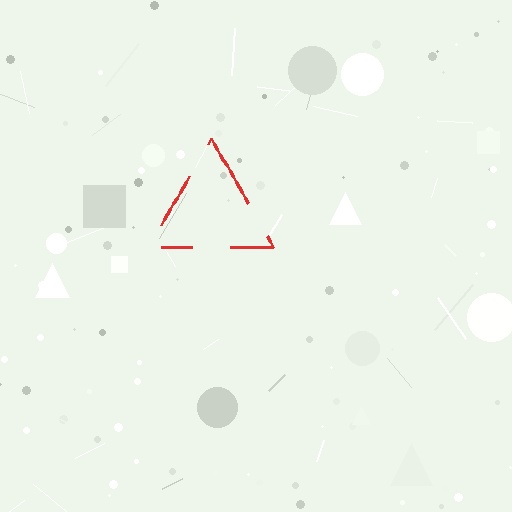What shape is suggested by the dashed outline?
The dashed outline suggests a triangle.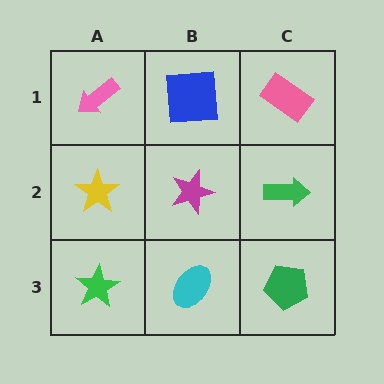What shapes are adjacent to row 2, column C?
A pink rectangle (row 1, column C), a green pentagon (row 3, column C), a magenta star (row 2, column B).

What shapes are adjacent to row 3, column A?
A yellow star (row 2, column A), a cyan ellipse (row 3, column B).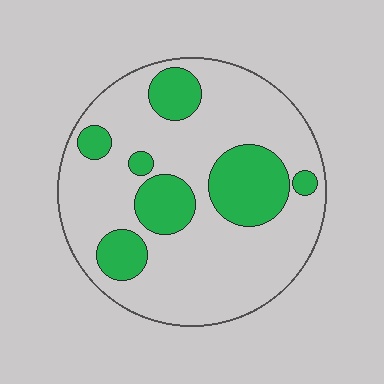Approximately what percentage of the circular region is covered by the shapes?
Approximately 25%.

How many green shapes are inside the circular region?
7.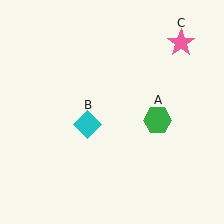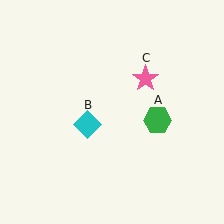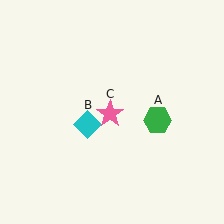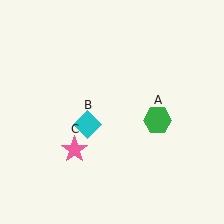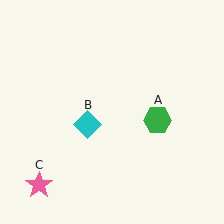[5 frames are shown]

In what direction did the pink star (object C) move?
The pink star (object C) moved down and to the left.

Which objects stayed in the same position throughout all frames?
Green hexagon (object A) and cyan diamond (object B) remained stationary.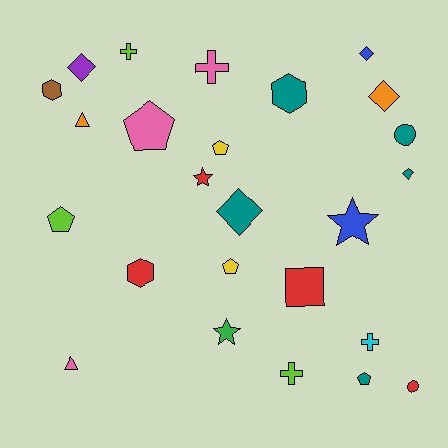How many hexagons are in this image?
There are 3 hexagons.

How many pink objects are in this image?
There are 3 pink objects.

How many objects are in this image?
There are 25 objects.